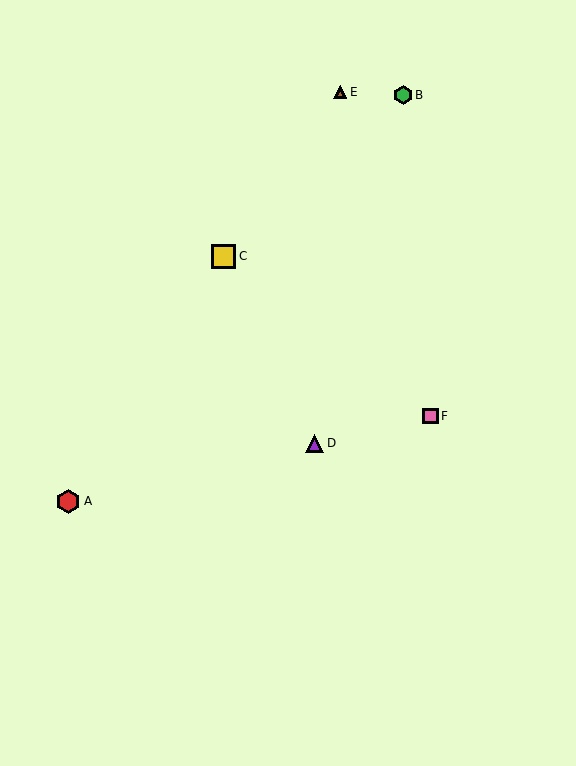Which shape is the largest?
The red hexagon (labeled A) is the largest.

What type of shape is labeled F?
Shape F is a pink square.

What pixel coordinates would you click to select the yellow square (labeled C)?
Click at (224, 256) to select the yellow square C.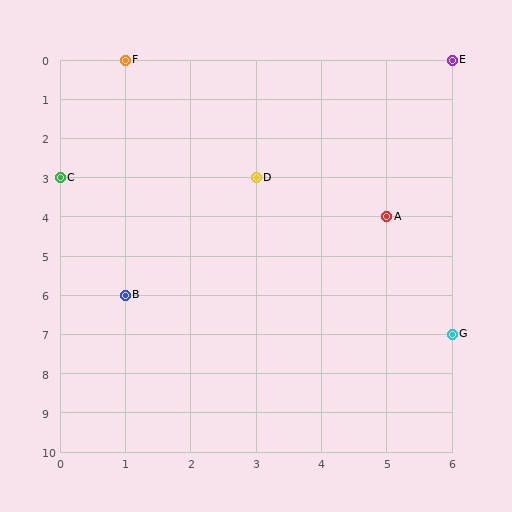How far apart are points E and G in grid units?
Points E and G are 7 rows apart.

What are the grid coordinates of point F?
Point F is at grid coordinates (1, 0).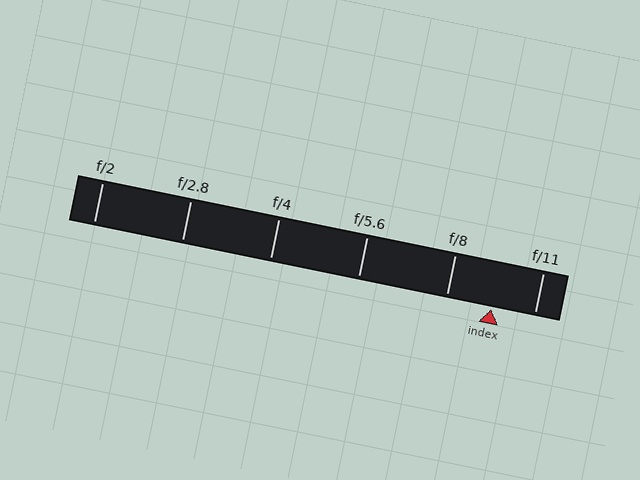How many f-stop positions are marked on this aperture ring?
There are 6 f-stop positions marked.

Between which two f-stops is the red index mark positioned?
The index mark is between f/8 and f/11.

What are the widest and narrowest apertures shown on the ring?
The widest aperture shown is f/2 and the narrowest is f/11.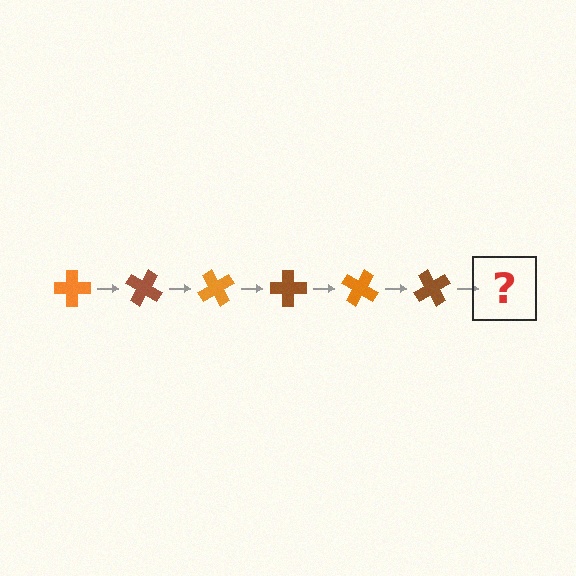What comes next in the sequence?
The next element should be an orange cross, rotated 180 degrees from the start.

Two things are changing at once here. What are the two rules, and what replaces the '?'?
The two rules are that it rotates 30 degrees each step and the color cycles through orange and brown. The '?' should be an orange cross, rotated 180 degrees from the start.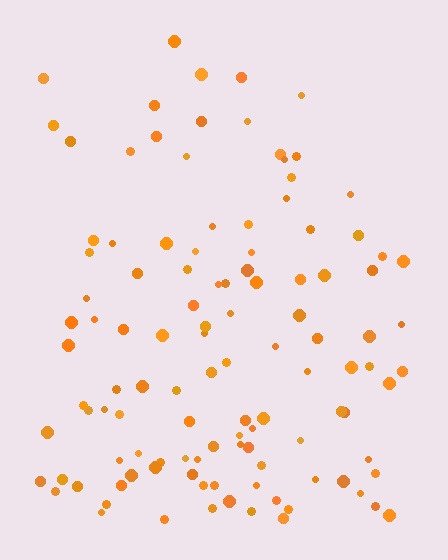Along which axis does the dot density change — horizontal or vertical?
Vertical.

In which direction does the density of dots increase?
From top to bottom, with the bottom side densest.